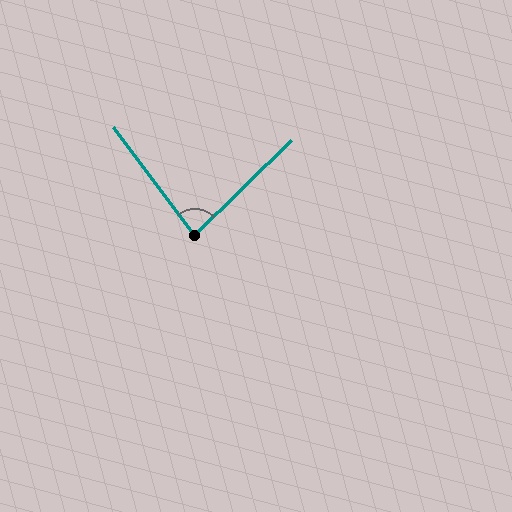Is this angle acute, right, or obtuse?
It is acute.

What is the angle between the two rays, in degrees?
Approximately 82 degrees.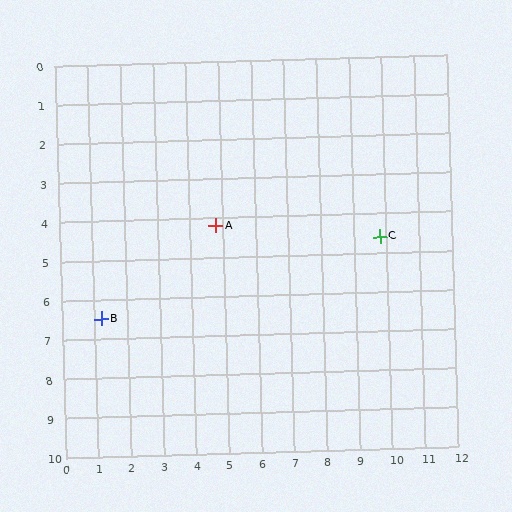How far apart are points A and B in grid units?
Points A and B are about 4.3 grid units apart.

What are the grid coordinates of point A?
Point A is at approximately (4.8, 4.2).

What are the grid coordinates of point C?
Point C is at approximately (9.8, 4.6).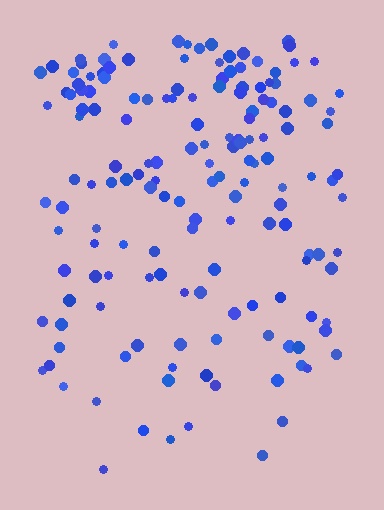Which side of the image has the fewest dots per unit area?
The bottom.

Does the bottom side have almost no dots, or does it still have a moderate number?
Still a moderate number, just noticeably fewer than the top.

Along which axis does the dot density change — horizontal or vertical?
Vertical.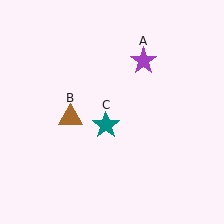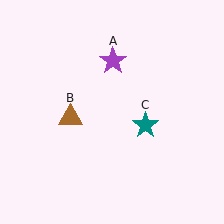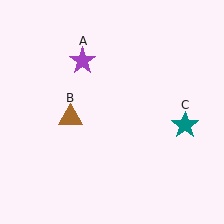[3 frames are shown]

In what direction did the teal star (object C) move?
The teal star (object C) moved right.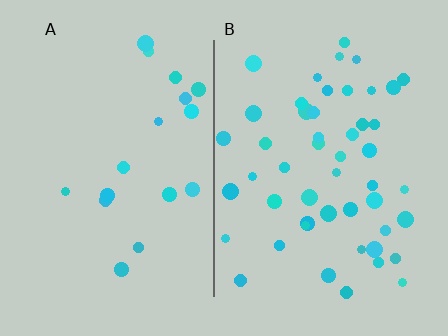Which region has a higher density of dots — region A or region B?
B (the right).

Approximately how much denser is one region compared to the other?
Approximately 2.9× — region B over region A.